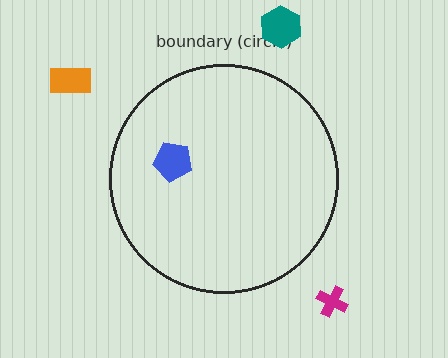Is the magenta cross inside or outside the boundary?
Outside.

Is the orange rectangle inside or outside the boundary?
Outside.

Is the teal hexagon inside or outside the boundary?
Outside.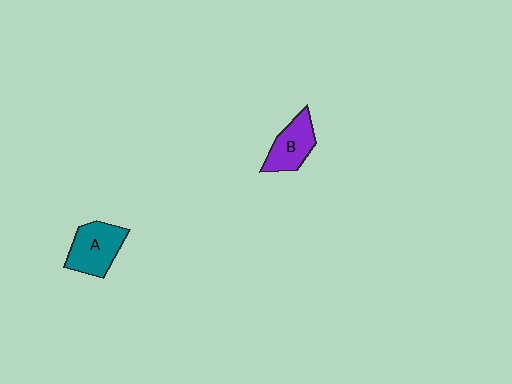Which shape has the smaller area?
Shape B (purple).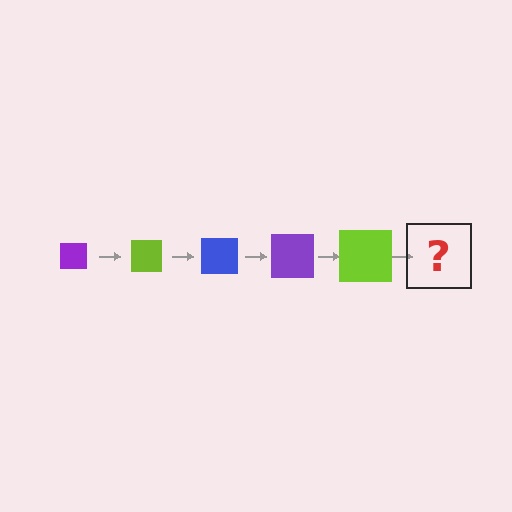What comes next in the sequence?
The next element should be a blue square, larger than the previous one.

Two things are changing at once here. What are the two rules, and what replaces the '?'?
The two rules are that the square grows larger each step and the color cycles through purple, lime, and blue. The '?' should be a blue square, larger than the previous one.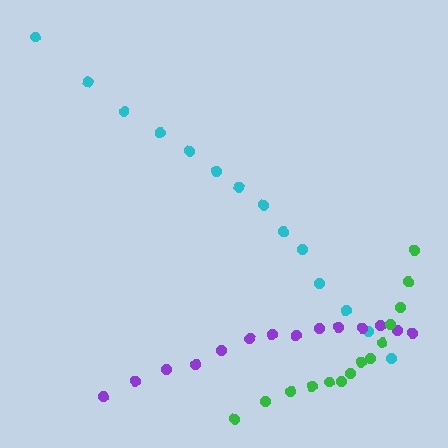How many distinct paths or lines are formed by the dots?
There are 3 distinct paths.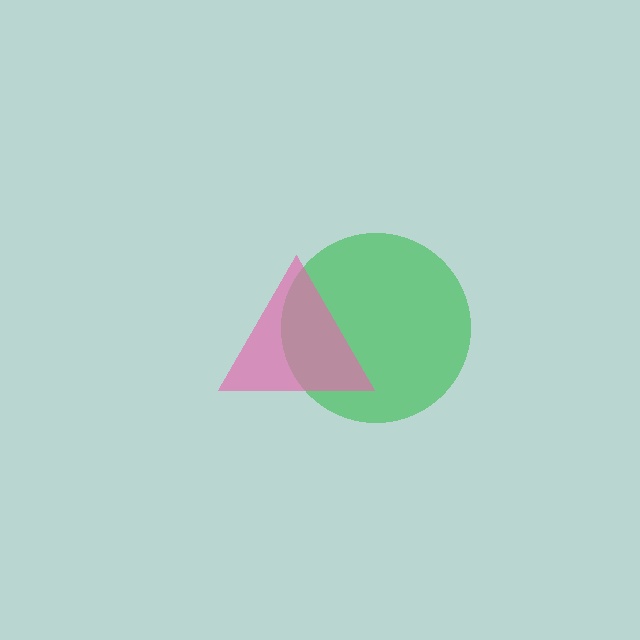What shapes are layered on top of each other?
The layered shapes are: a green circle, a pink triangle.